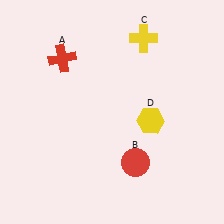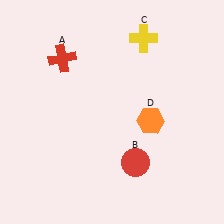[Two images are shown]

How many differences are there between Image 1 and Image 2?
There is 1 difference between the two images.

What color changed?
The hexagon (D) changed from yellow in Image 1 to orange in Image 2.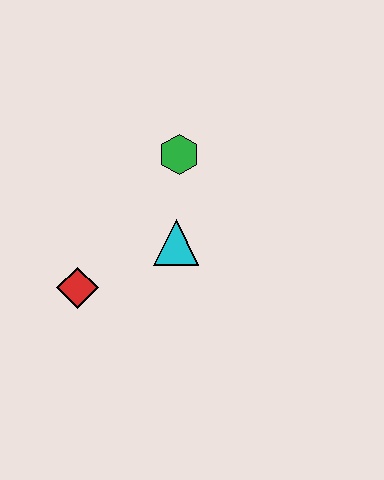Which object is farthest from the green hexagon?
The red diamond is farthest from the green hexagon.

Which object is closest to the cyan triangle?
The green hexagon is closest to the cyan triangle.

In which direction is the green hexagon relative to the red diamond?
The green hexagon is above the red diamond.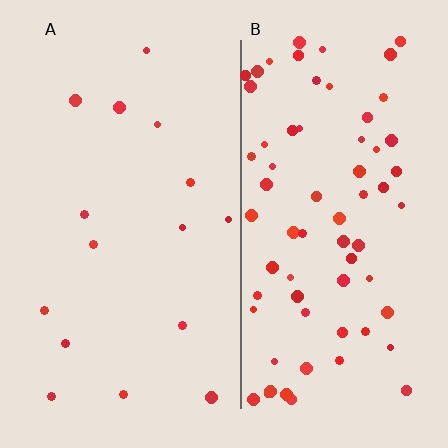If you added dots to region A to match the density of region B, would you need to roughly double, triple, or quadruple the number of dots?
Approximately quadruple.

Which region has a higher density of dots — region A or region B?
B (the right).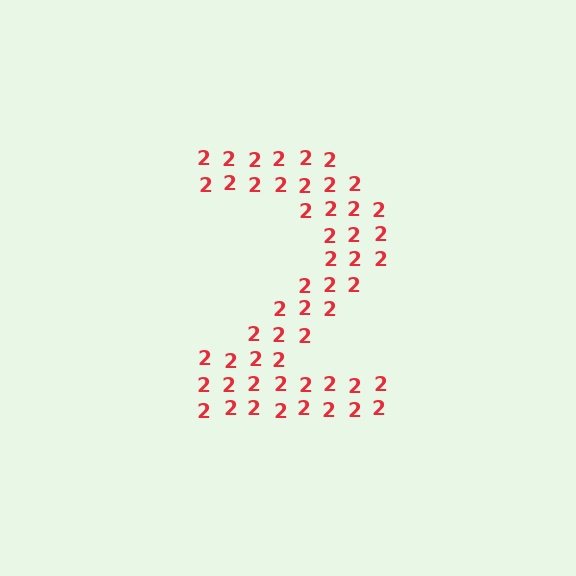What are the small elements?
The small elements are digit 2's.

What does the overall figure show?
The overall figure shows the digit 2.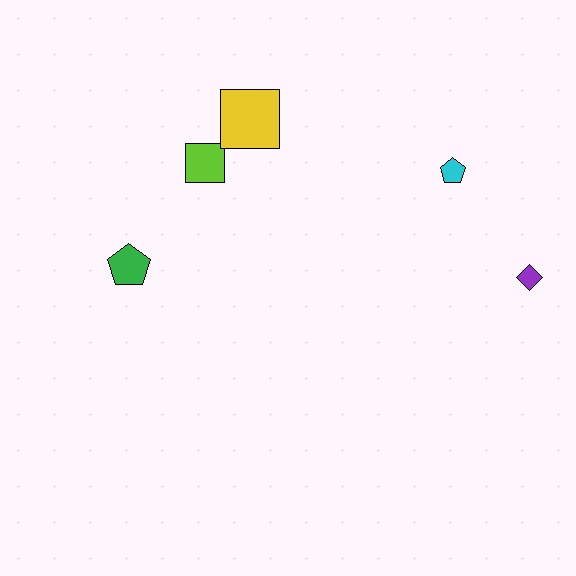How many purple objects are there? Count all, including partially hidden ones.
There is 1 purple object.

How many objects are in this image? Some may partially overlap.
There are 5 objects.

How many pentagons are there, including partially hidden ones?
There are 2 pentagons.